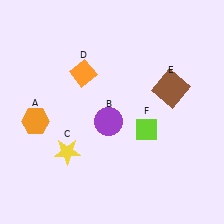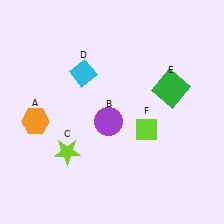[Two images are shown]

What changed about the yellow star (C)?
In Image 1, C is yellow. In Image 2, it changed to lime.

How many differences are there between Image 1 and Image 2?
There are 3 differences between the two images.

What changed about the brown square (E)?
In Image 1, E is brown. In Image 2, it changed to green.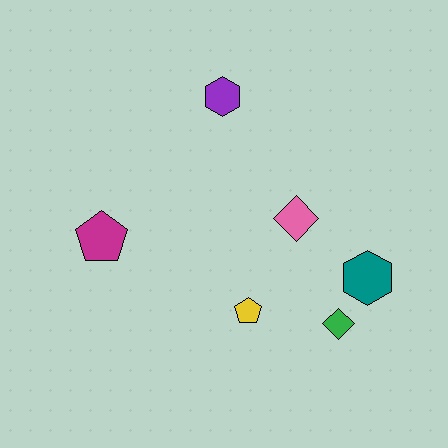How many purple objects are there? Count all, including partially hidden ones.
There is 1 purple object.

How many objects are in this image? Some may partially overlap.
There are 6 objects.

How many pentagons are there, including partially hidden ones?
There are 2 pentagons.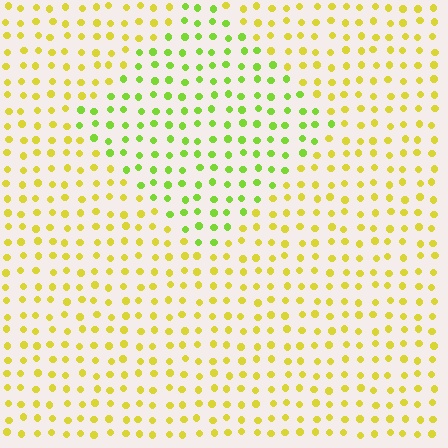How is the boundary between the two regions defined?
The boundary is defined purely by a slight shift in hue (about 36 degrees). Spacing, size, and orientation are identical on both sides.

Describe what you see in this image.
The image is filled with small yellow elements in a uniform arrangement. A diamond-shaped region is visible where the elements are tinted to a slightly different hue, forming a subtle color boundary.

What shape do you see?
I see a diamond.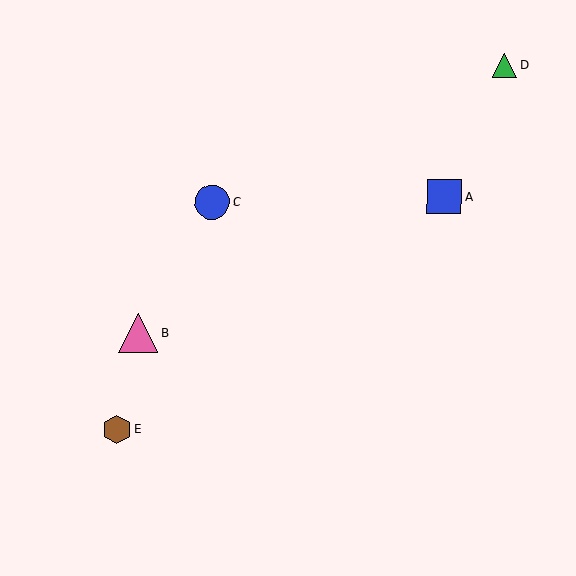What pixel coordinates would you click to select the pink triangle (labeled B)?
Click at (138, 333) to select the pink triangle B.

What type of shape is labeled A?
Shape A is a blue square.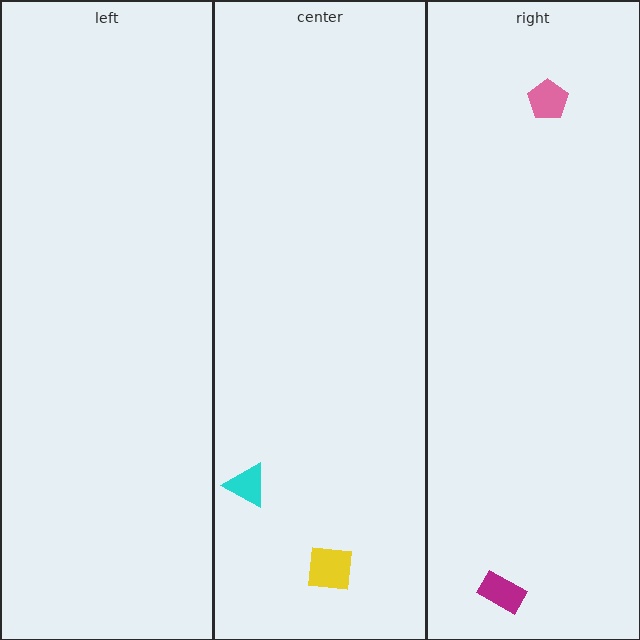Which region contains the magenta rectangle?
The right region.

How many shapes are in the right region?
2.